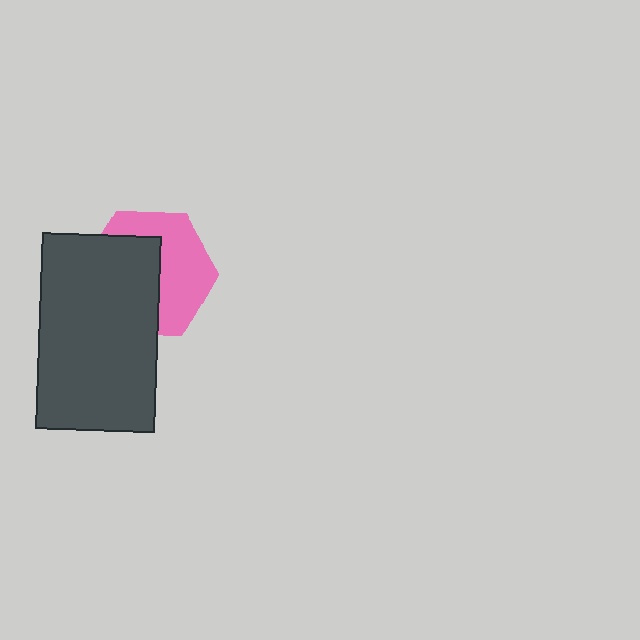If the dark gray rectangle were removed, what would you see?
You would see the complete pink hexagon.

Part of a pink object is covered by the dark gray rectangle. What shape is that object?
It is a hexagon.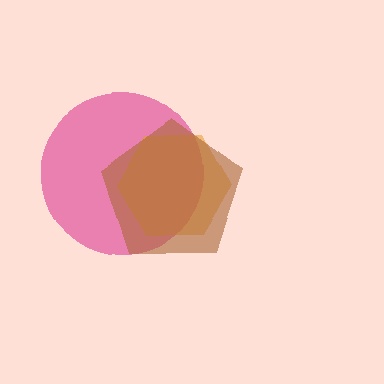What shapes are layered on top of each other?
The layered shapes are: a magenta circle, an orange hexagon, a brown pentagon.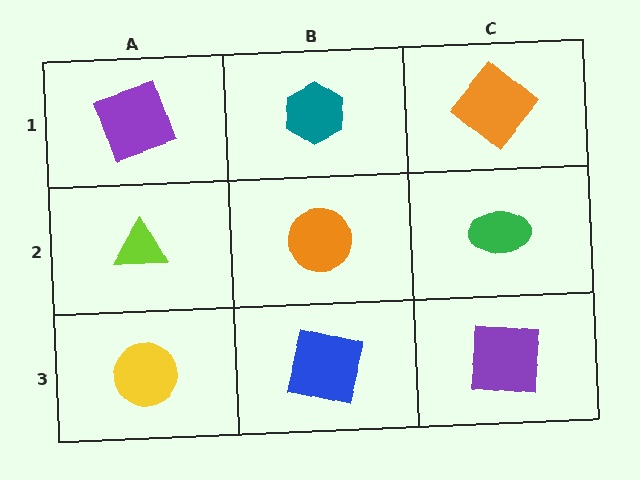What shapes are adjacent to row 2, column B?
A teal hexagon (row 1, column B), a blue square (row 3, column B), a lime triangle (row 2, column A), a green ellipse (row 2, column C).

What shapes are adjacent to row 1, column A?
A lime triangle (row 2, column A), a teal hexagon (row 1, column B).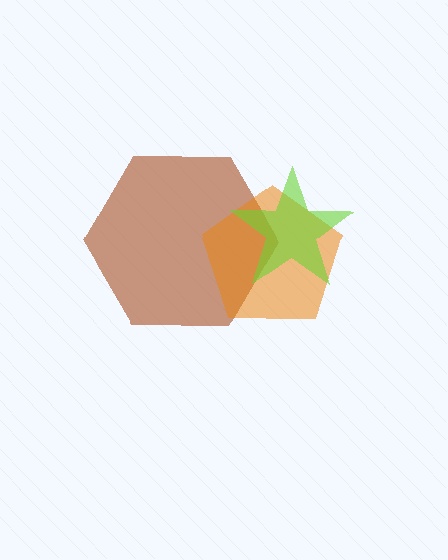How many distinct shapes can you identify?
There are 3 distinct shapes: a brown hexagon, an orange pentagon, a lime star.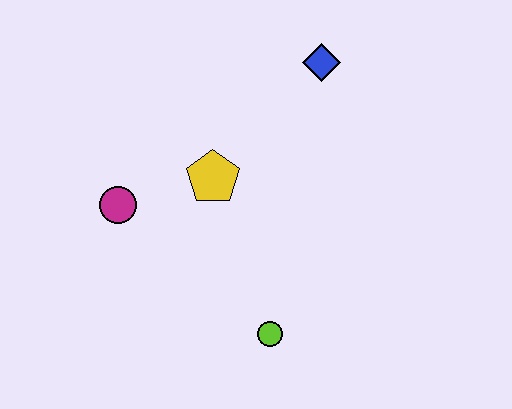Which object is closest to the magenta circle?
The yellow pentagon is closest to the magenta circle.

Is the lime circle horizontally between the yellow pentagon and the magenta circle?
No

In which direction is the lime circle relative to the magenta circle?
The lime circle is to the right of the magenta circle.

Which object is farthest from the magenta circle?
The blue diamond is farthest from the magenta circle.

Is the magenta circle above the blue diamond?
No